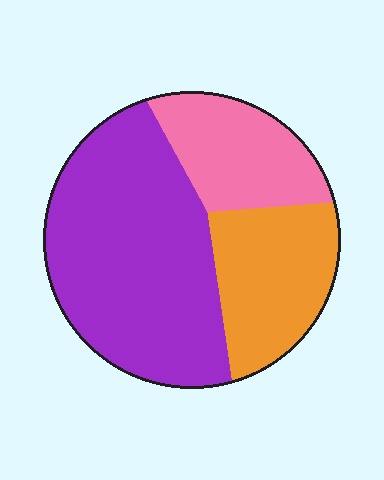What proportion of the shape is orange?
Orange takes up about one quarter (1/4) of the shape.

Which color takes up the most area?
Purple, at roughly 55%.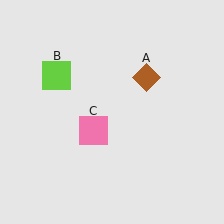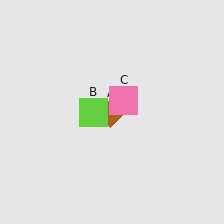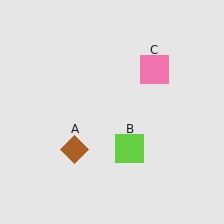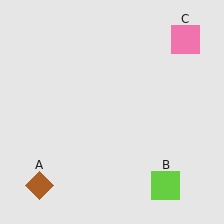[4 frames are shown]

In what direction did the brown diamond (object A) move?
The brown diamond (object A) moved down and to the left.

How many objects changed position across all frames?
3 objects changed position: brown diamond (object A), lime square (object B), pink square (object C).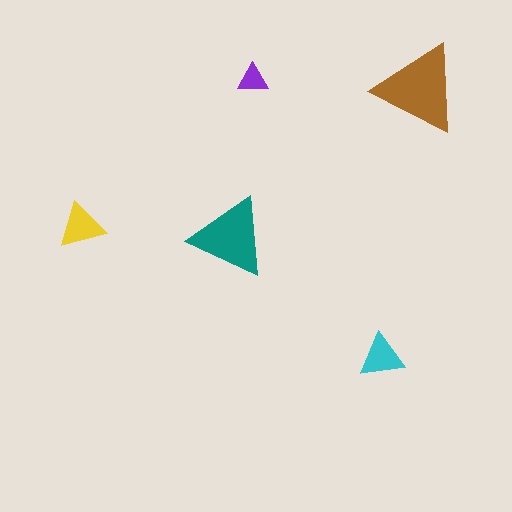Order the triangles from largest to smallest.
the brown one, the teal one, the yellow one, the cyan one, the purple one.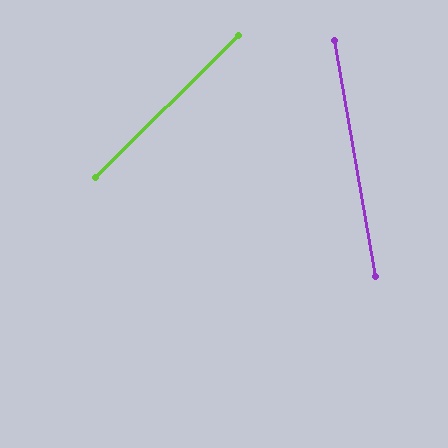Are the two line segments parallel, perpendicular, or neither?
Neither parallel nor perpendicular — they differ by about 55°.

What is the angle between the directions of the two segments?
Approximately 55 degrees.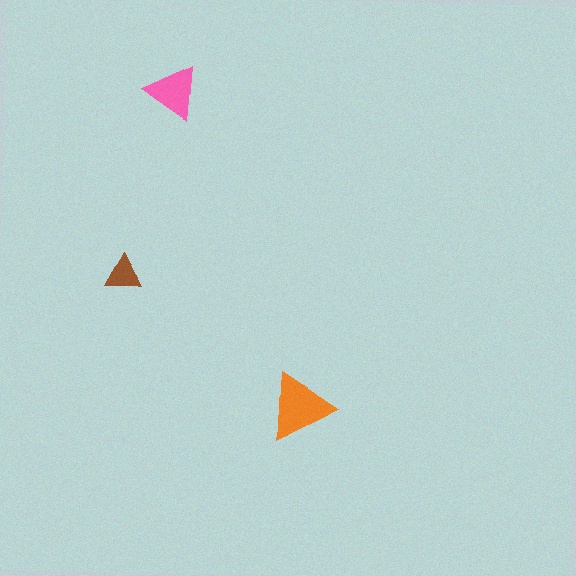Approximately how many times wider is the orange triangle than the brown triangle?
About 2 times wider.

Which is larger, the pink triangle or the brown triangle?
The pink one.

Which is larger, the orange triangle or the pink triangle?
The orange one.